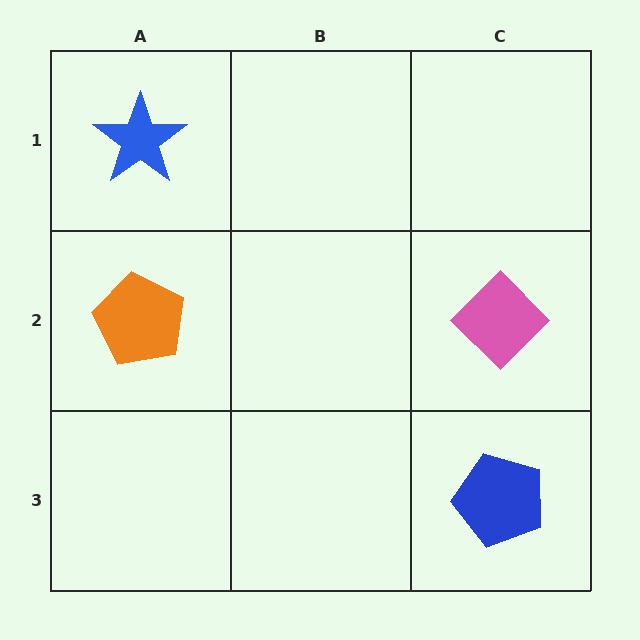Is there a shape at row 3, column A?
No, that cell is empty.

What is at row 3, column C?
A blue pentagon.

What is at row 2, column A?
An orange pentagon.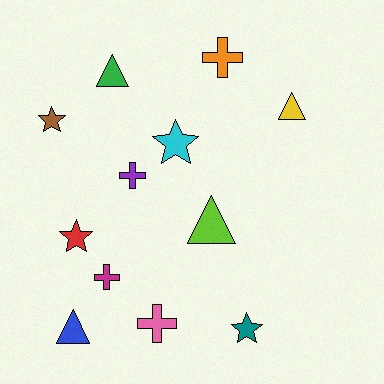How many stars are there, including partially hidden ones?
There are 4 stars.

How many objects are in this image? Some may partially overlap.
There are 12 objects.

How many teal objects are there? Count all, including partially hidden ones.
There is 1 teal object.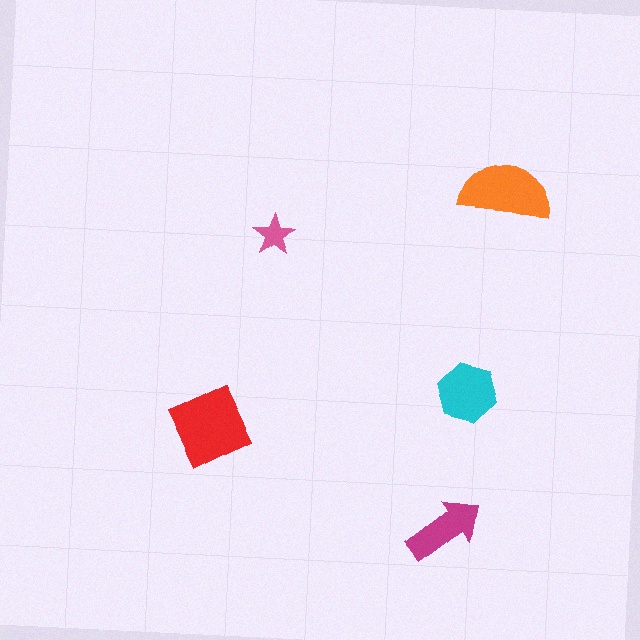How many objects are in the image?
There are 5 objects in the image.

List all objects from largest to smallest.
The red diamond, the orange semicircle, the cyan hexagon, the magenta arrow, the pink star.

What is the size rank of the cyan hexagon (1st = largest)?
3rd.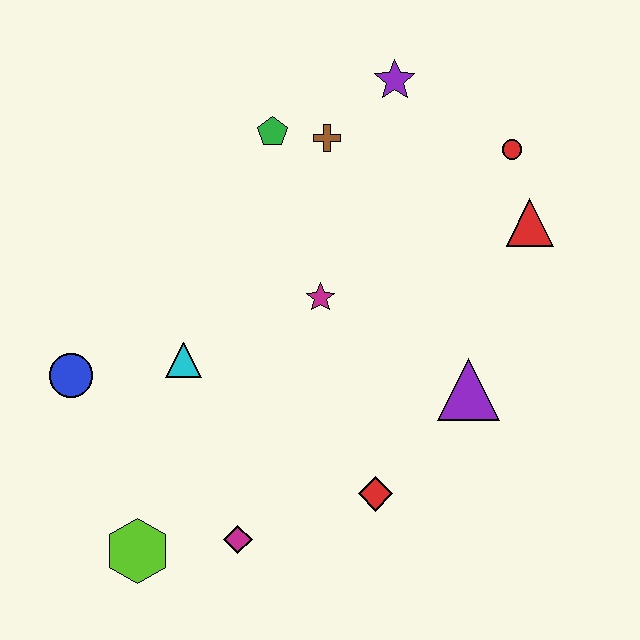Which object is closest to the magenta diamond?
The lime hexagon is closest to the magenta diamond.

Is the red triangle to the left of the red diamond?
No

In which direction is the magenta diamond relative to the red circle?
The magenta diamond is below the red circle.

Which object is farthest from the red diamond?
The purple star is farthest from the red diamond.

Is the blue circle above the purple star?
No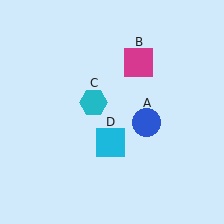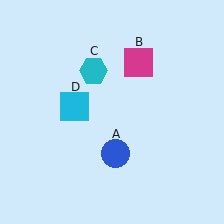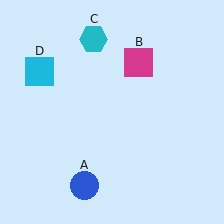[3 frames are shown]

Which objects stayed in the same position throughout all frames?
Magenta square (object B) remained stationary.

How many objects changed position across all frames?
3 objects changed position: blue circle (object A), cyan hexagon (object C), cyan square (object D).